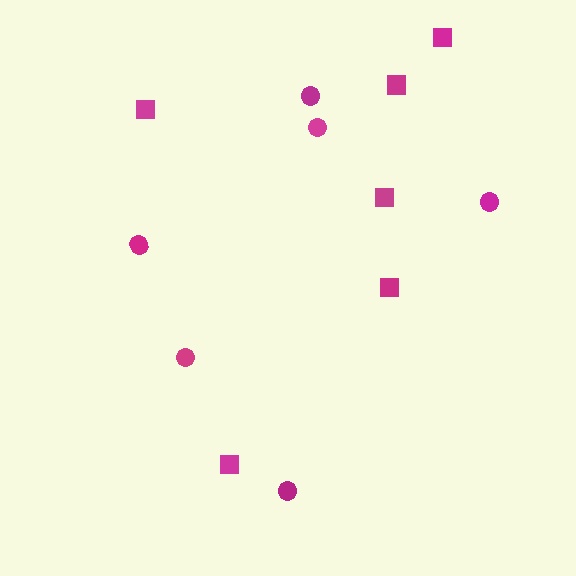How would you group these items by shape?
There are 2 groups: one group of squares (6) and one group of circles (6).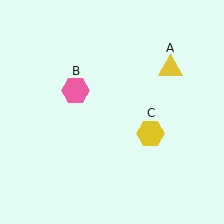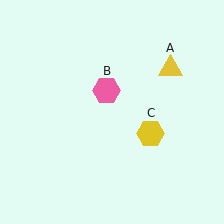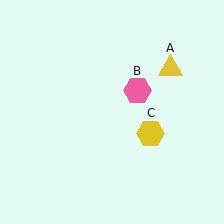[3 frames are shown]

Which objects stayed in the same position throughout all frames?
Yellow triangle (object A) and yellow hexagon (object C) remained stationary.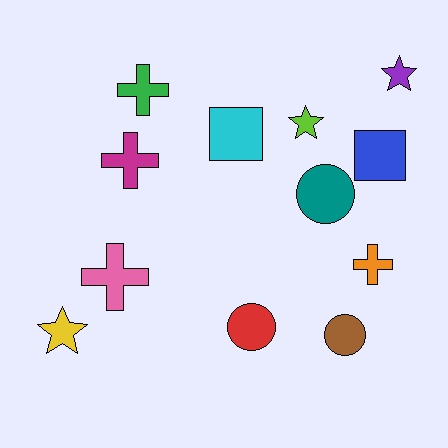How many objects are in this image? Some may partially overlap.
There are 12 objects.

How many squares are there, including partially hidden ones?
There are 2 squares.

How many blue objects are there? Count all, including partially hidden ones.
There is 1 blue object.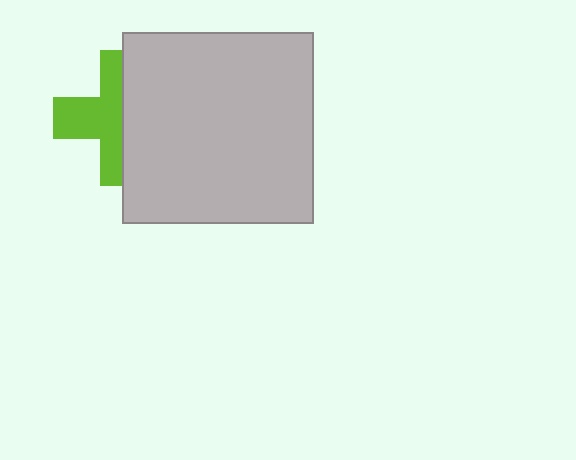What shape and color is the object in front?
The object in front is a light gray square.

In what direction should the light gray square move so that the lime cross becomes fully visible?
The light gray square should move right. That is the shortest direction to clear the overlap and leave the lime cross fully visible.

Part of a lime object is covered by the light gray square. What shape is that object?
It is a cross.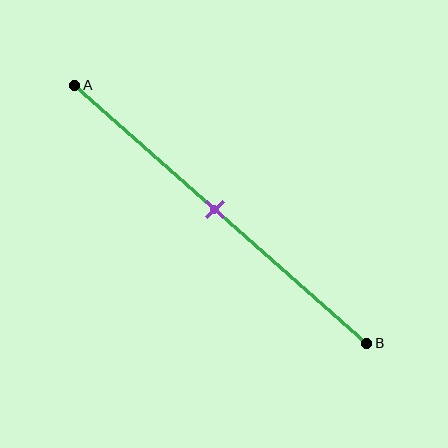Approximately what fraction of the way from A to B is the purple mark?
The purple mark is approximately 50% of the way from A to B.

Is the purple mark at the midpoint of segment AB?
Yes, the mark is approximately at the midpoint.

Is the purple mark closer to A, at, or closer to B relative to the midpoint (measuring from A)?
The purple mark is approximately at the midpoint of segment AB.